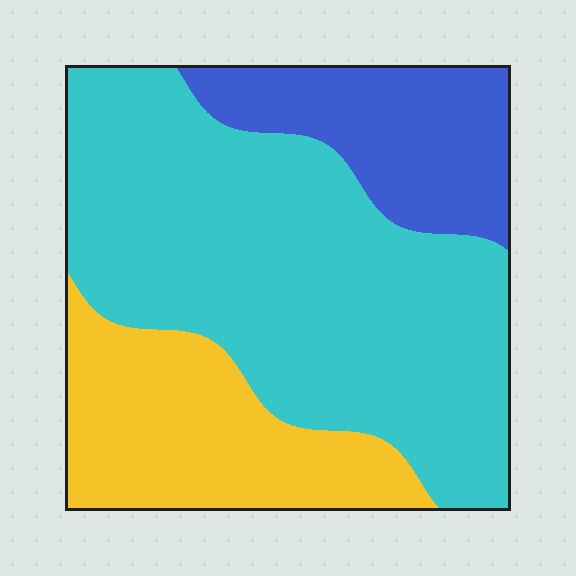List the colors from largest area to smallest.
From largest to smallest: cyan, yellow, blue.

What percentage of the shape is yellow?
Yellow covers about 25% of the shape.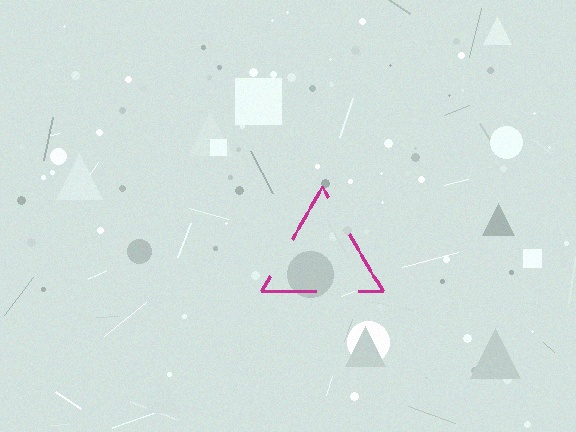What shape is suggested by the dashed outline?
The dashed outline suggests a triangle.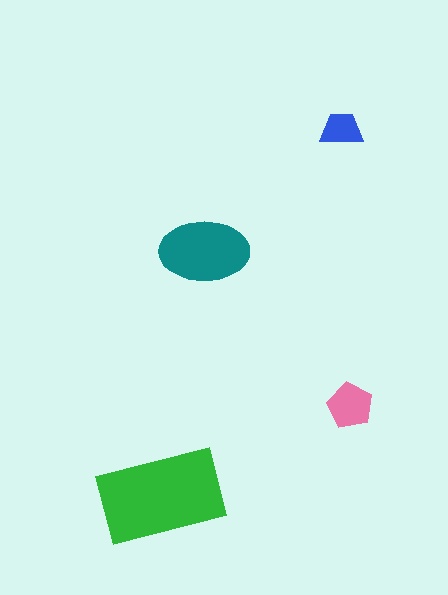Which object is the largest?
The green rectangle.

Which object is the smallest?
The blue trapezoid.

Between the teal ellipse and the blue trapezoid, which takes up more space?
The teal ellipse.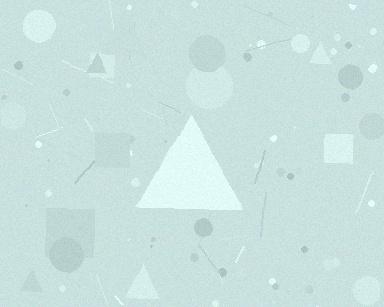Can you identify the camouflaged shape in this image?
The camouflaged shape is a triangle.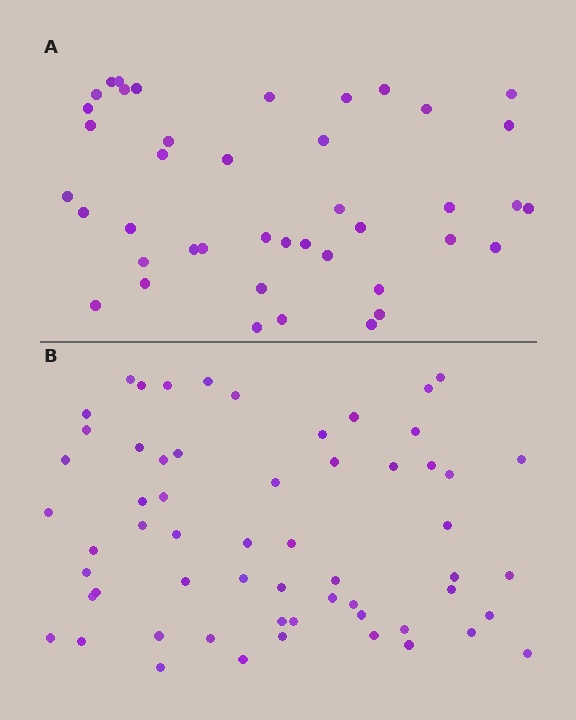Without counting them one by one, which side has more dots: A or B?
Region B (the bottom region) has more dots.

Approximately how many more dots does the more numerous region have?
Region B has approximately 15 more dots than region A.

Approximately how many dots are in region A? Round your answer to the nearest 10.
About 40 dots. (The exact count is 42, which rounds to 40.)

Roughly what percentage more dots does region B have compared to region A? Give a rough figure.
About 40% more.